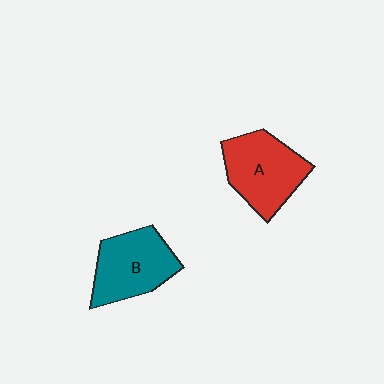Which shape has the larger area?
Shape A (red).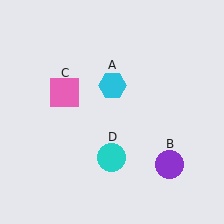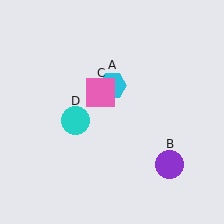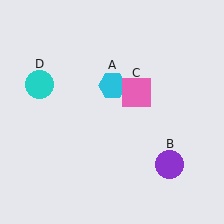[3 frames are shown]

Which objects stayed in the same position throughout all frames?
Cyan hexagon (object A) and purple circle (object B) remained stationary.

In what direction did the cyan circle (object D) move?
The cyan circle (object D) moved up and to the left.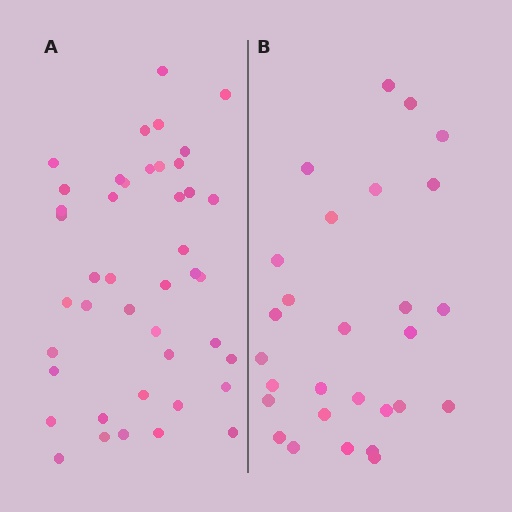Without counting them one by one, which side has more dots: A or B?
Region A (the left region) has more dots.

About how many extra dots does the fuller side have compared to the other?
Region A has approximately 15 more dots than region B.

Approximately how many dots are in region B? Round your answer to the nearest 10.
About 30 dots. (The exact count is 28, which rounds to 30.)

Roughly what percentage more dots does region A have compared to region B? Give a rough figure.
About 55% more.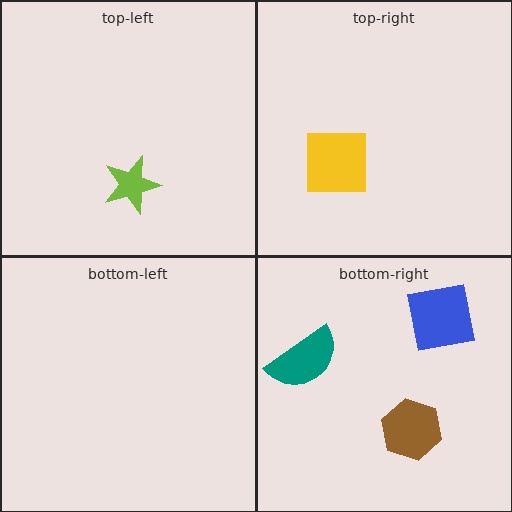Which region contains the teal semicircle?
The bottom-right region.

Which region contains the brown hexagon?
The bottom-right region.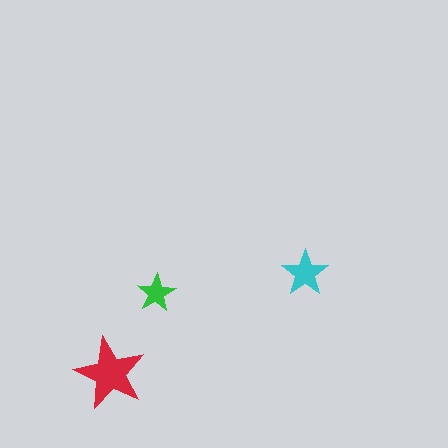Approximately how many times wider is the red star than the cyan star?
About 1.5 times wider.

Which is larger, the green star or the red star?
The red one.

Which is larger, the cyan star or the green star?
The cyan one.